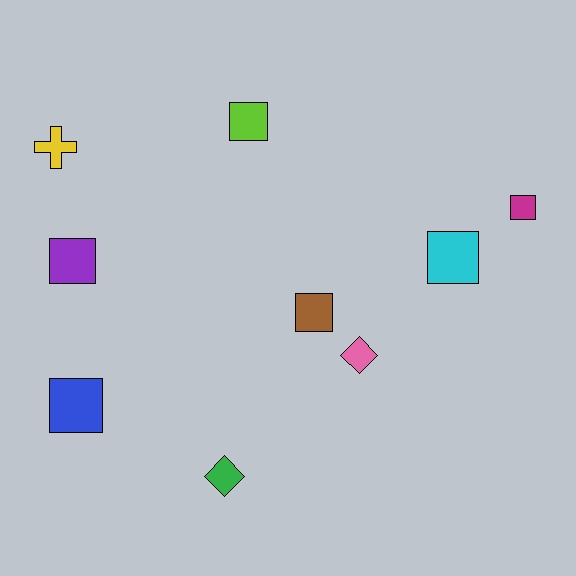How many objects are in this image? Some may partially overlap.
There are 9 objects.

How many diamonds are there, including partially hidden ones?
There are 2 diamonds.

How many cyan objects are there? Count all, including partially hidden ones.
There is 1 cyan object.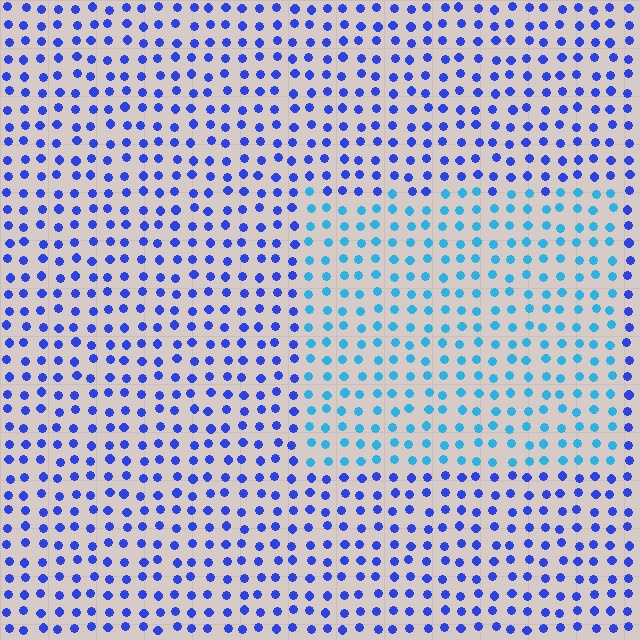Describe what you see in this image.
The image is filled with small blue elements in a uniform arrangement. A rectangle-shaped region is visible where the elements are tinted to a slightly different hue, forming a subtle color boundary.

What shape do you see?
I see a rectangle.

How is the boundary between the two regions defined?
The boundary is defined purely by a slight shift in hue (about 37 degrees). Spacing, size, and orientation are identical on both sides.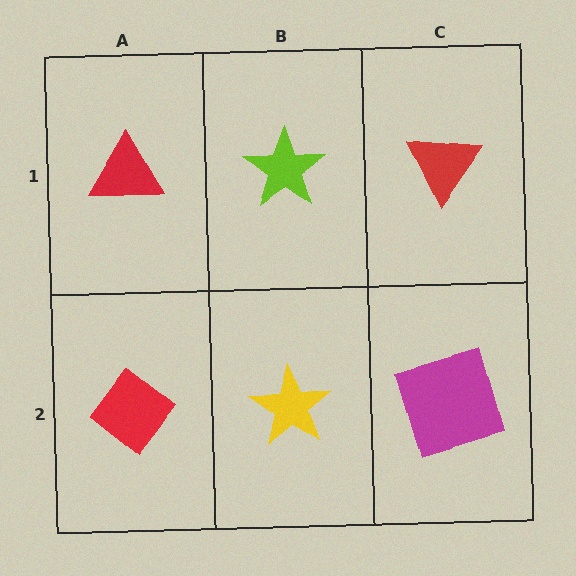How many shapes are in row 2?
3 shapes.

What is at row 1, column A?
A red triangle.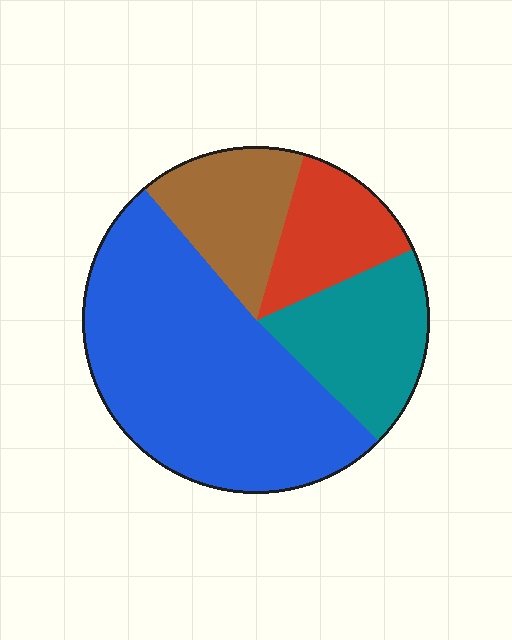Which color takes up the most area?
Blue, at roughly 50%.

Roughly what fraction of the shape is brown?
Brown takes up about one sixth (1/6) of the shape.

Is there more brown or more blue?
Blue.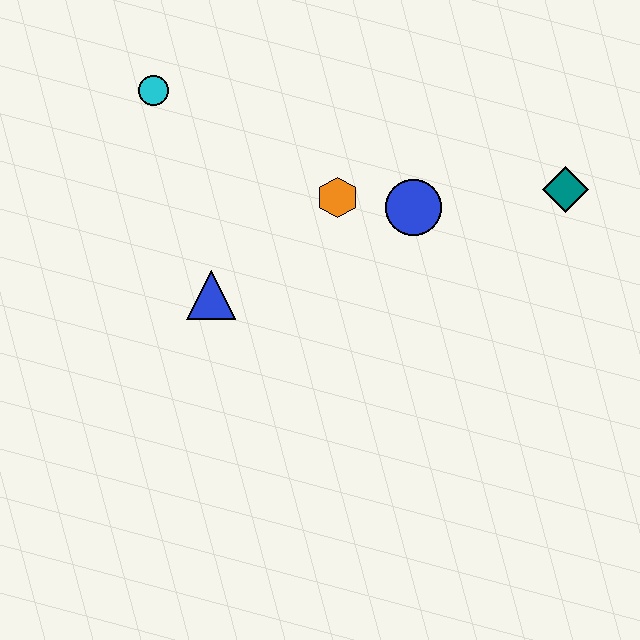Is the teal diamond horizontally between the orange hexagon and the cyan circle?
No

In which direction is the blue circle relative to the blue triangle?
The blue circle is to the right of the blue triangle.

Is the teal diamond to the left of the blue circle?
No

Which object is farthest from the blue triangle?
The teal diamond is farthest from the blue triangle.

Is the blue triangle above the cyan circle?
No